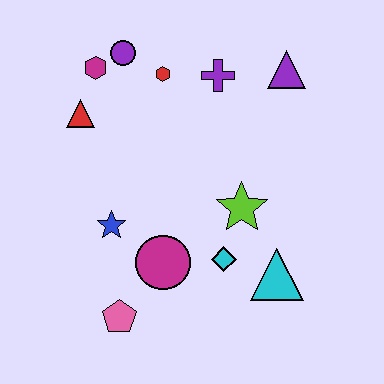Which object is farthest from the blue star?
The purple triangle is farthest from the blue star.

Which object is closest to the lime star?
The cyan diamond is closest to the lime star.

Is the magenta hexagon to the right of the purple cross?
No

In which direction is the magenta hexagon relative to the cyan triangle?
The magenta hexagon is above the cyan triangle.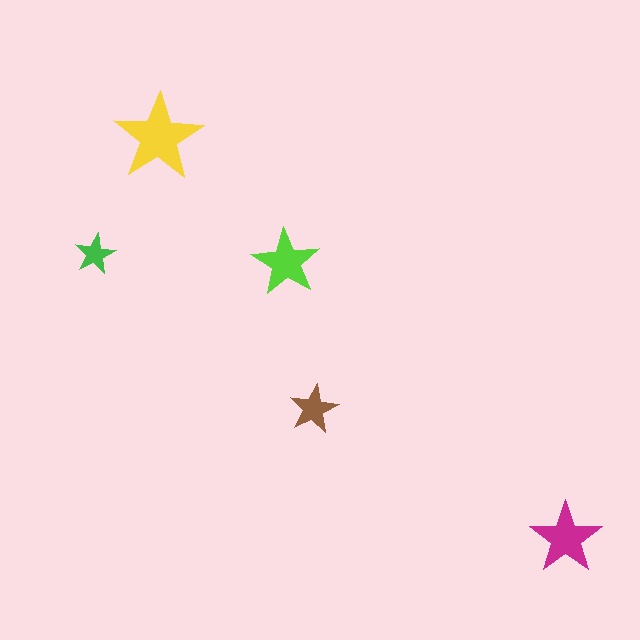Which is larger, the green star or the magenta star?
The magenta one.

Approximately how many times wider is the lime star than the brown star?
About 1.5 times wider.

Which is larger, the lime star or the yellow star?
The yellow one.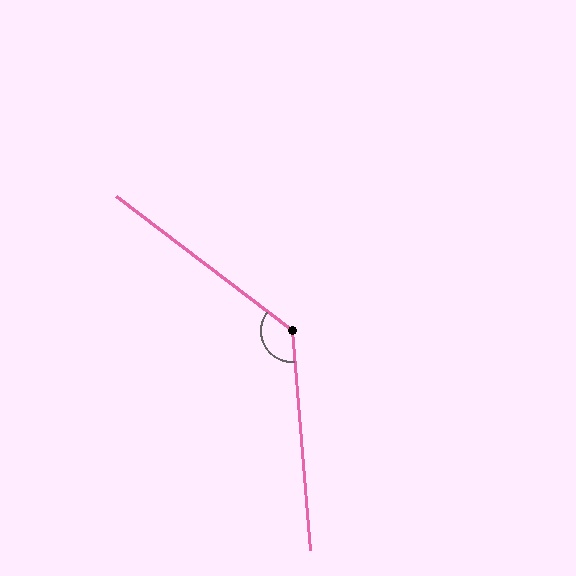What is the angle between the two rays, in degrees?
Approximately 132 degrees.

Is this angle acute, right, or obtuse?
It is obtuse.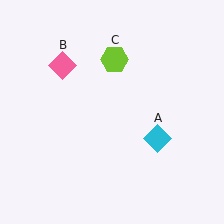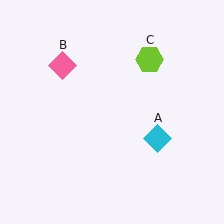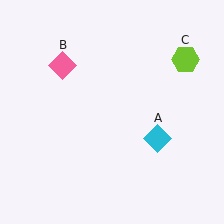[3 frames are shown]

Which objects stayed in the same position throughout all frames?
Cyan diamond (object A) and pink diamond (object B) remained stationary.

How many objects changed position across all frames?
1 object changed position: lime hexagon (object C).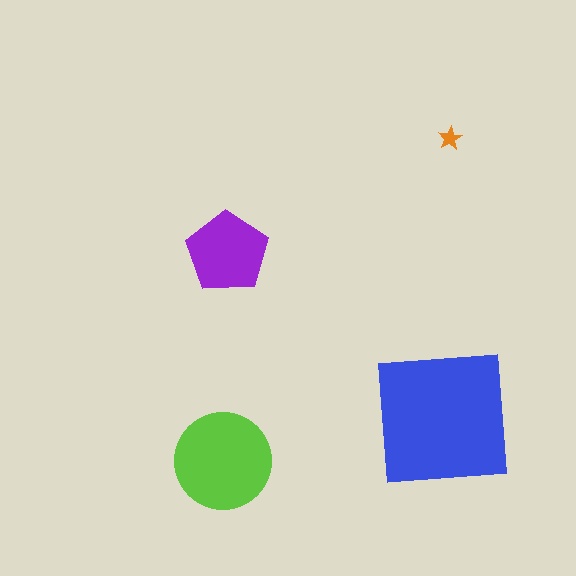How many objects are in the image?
There are 4 objects in the image.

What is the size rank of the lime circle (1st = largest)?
2nd.